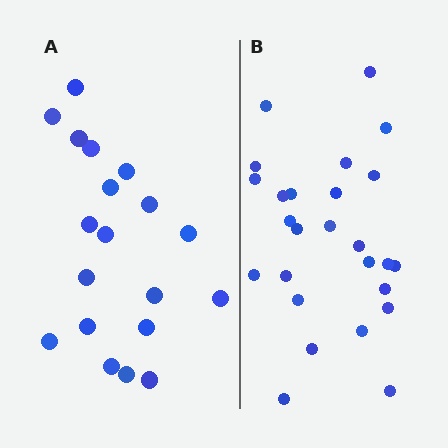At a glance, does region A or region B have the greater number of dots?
Region B (the right region) has more dots.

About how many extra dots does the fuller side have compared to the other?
Region B has roughly 8 or so more dots than region A.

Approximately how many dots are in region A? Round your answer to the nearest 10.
About 20 dots. (The exact count is 19, which rounds to 20.)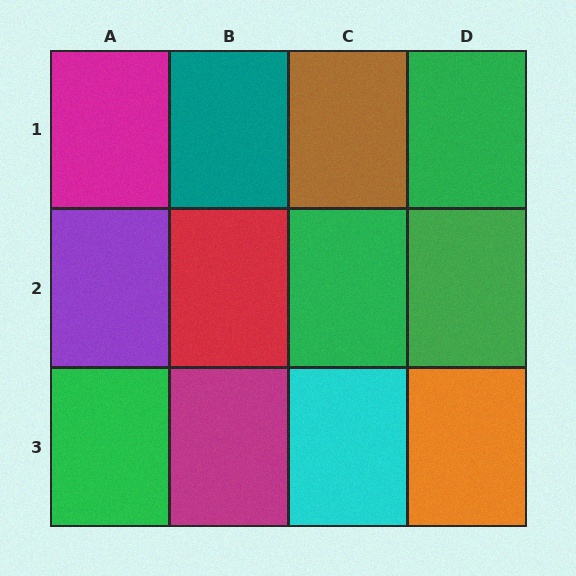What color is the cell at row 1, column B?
Teal.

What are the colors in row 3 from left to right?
Green, magenta, cyan, orange.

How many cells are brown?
1 cell is brown.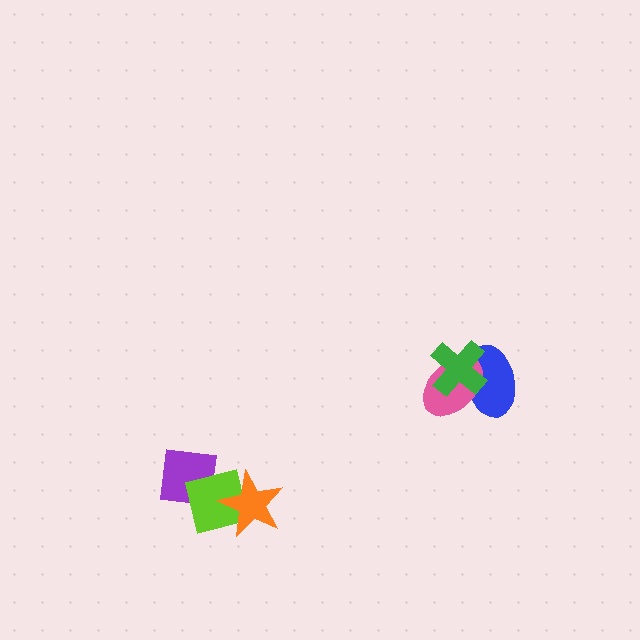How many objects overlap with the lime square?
2 objects overlap with the lime square.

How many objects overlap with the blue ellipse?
2 objects overlap with the blue ellipse.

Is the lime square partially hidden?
Yes, it is partially covered by another shape.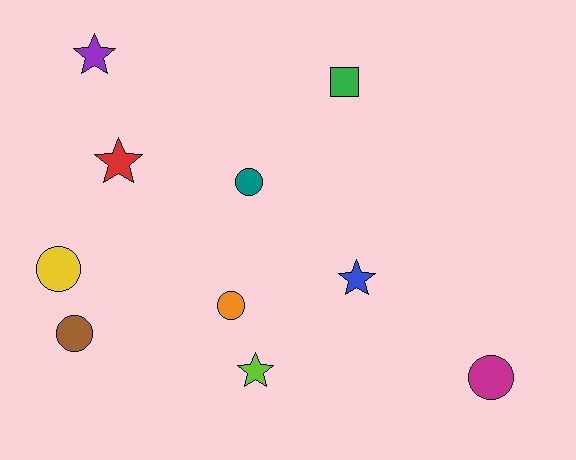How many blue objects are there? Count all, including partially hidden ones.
There is 1 blue object.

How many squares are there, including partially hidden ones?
There is 1 square.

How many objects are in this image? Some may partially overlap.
There are 10 objects.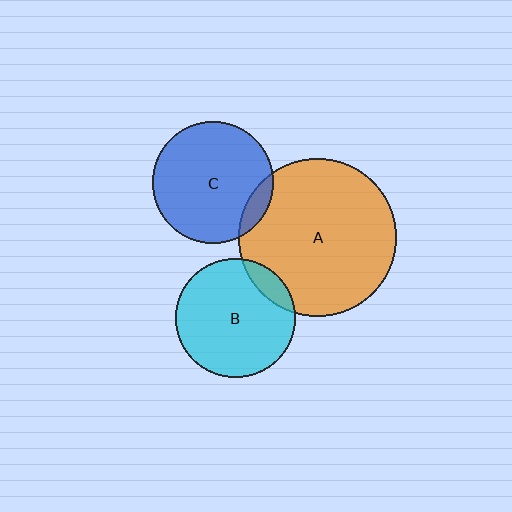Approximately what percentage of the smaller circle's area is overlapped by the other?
Approximately 10%.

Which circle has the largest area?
Circle A (orange).